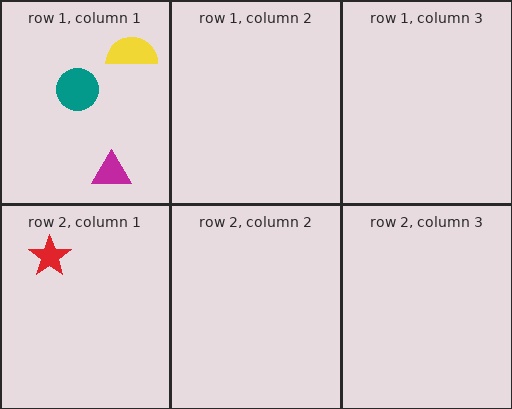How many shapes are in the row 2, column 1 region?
1.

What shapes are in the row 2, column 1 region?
The red star.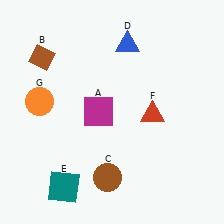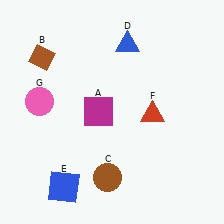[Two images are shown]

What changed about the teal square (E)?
In Image 1, E is teal. In Image 2, it changed to blue.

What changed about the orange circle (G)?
In Image 1, G is orange. In Image 2, it changed to pink.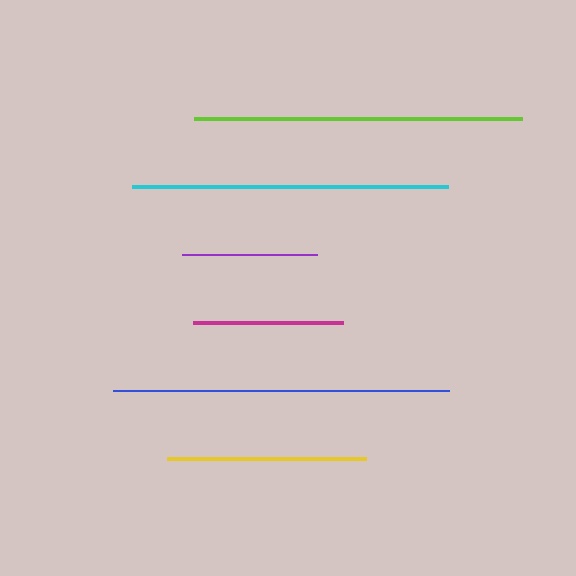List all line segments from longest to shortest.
From longest to shortest: blue, lime, cyan, yellow, magenta, purple.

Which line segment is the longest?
The blue line is the longest at approximately 336 pixels.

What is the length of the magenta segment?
The magenta segment is approximately 149 pixels long.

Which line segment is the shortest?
The purple line is the shortest at approximately 135 pixels.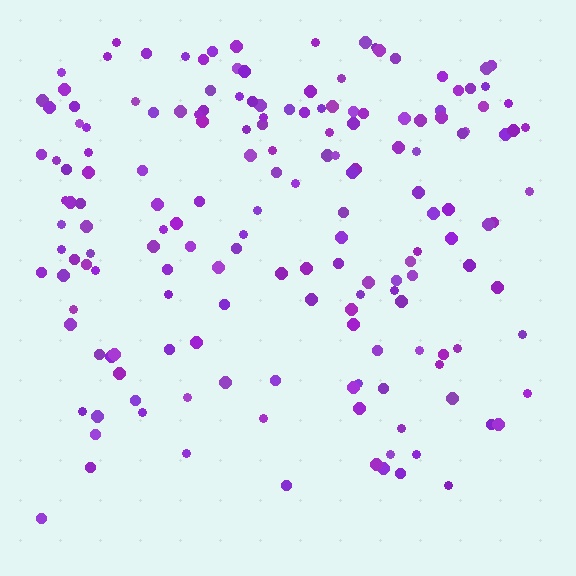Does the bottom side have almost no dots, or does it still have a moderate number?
Still a moderate number, just noticeably fewer than the top.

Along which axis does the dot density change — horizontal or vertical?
Vertical.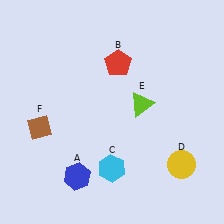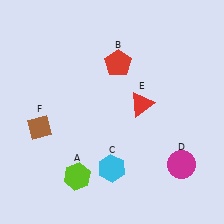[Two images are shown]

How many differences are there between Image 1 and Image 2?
There are 3 differences between the two images.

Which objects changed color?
A changed from blue to lime. D changed from yellow to magenta. E changed from lime to red.